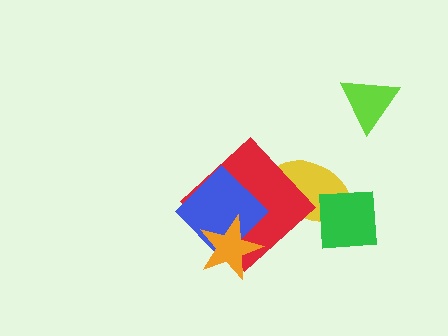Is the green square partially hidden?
No, no other shape covers it.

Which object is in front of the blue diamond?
The orange star is in front of the blue diamond.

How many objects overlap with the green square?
1 object overlaps with the green square.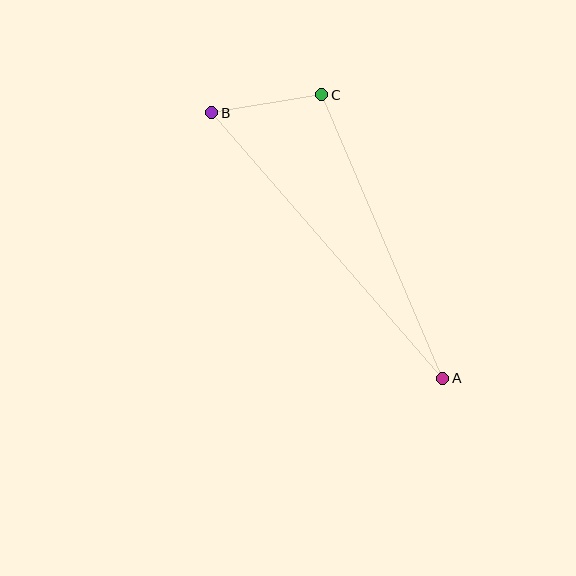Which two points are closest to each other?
Points B and C are closest to each other.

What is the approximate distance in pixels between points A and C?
The distance between A and C is approximately 309 pixels.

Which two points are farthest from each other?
Points A and B are farthest from each other.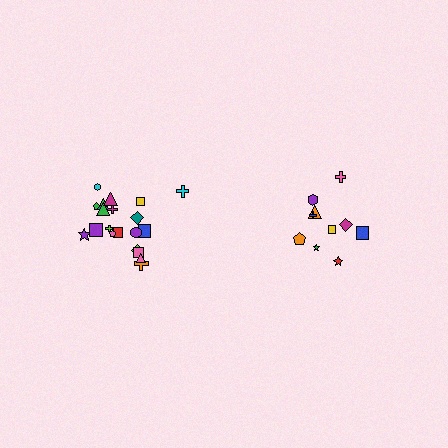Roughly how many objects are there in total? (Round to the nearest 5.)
Roughly 30 objects in total.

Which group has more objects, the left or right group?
The left group.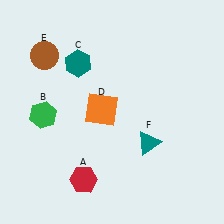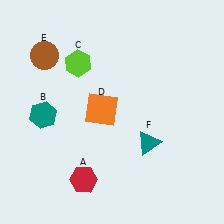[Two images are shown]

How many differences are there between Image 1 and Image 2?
There are 2 differences between the two images.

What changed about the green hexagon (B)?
In Image 1, B is green. In Image 2, it changed to teal.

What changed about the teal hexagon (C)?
In Image 1, C is teal. In Image 2, it changed to lime.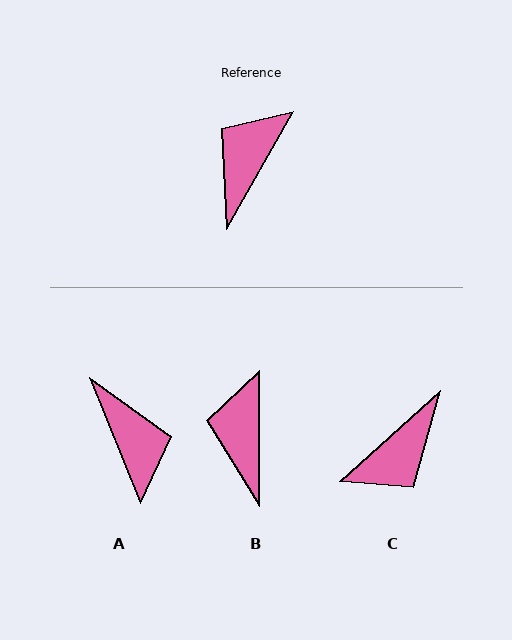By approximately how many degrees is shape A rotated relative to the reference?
Approximately 128 degrees clockwise.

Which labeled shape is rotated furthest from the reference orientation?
C, about 161 degrees away.